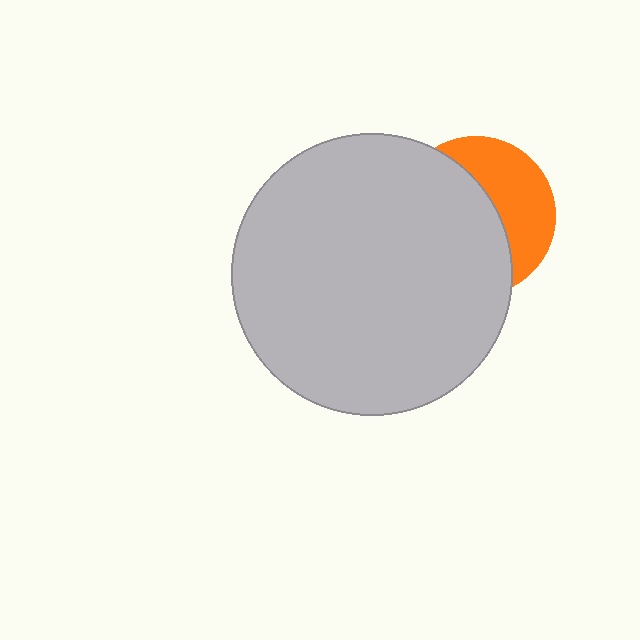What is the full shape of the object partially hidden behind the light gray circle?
The partially hidden object is an orange circle.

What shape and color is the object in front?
The object in front is a light gray circle.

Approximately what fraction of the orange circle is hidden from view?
Roughly 61% of the orange circle is hidden behind the light gray circle.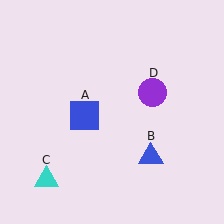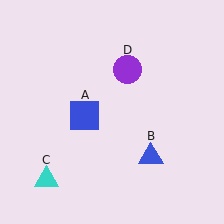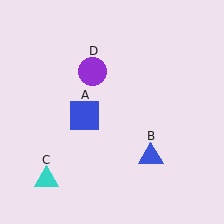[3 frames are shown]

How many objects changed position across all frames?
1 object changed position: purple circle (object D).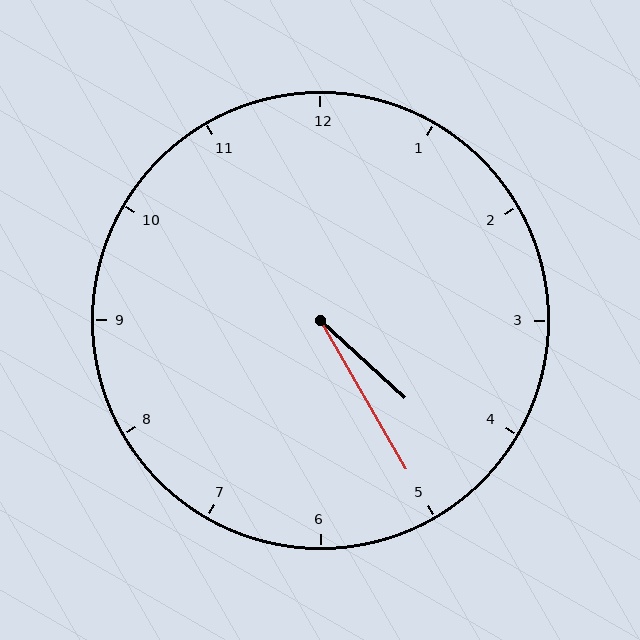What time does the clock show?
4:25.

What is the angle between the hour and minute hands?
Approximately 18 degrees.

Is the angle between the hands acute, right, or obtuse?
It is acute.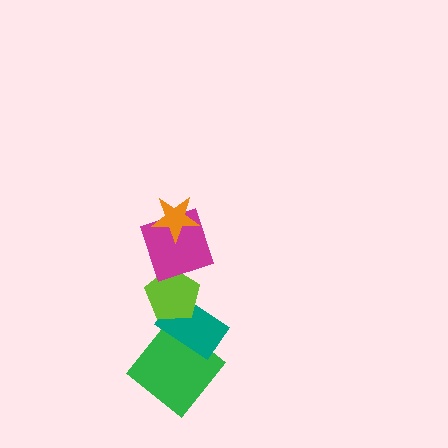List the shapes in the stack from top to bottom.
From top to bottom: the orange star, the magenta square, the lime pentagon, the teal rectangle, the green diamond.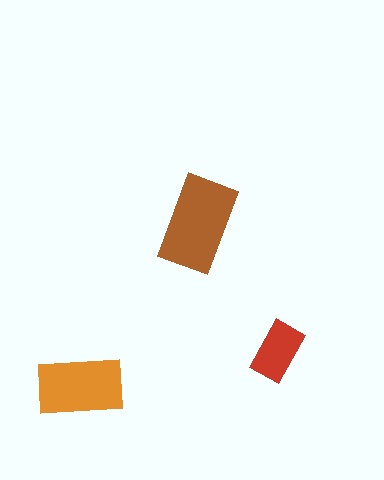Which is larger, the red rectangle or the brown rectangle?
The brown one.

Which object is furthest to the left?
The orange rectangle is leftmost.